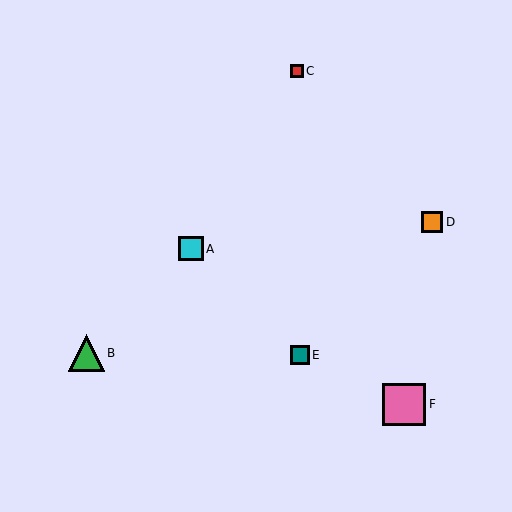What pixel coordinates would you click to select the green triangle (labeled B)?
Click at (86, 353) to select the green triangle B.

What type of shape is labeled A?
Shape A is a cyan square.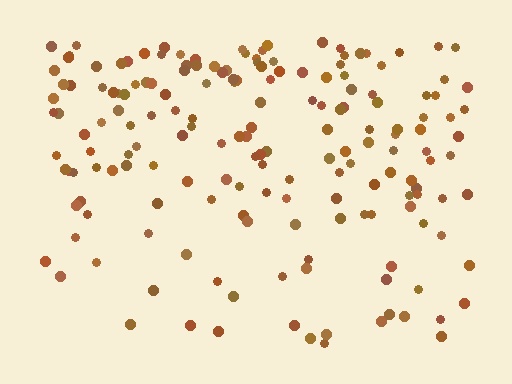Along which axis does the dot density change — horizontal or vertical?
Vertical.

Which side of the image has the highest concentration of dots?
The top.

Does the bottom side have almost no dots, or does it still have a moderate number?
Still a moderate number, just noticeably fewer than the top.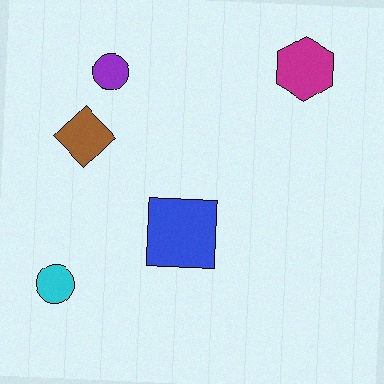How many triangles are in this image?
There are no triangles.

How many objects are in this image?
There are 5 objects.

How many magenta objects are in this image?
There is 1 magenta object.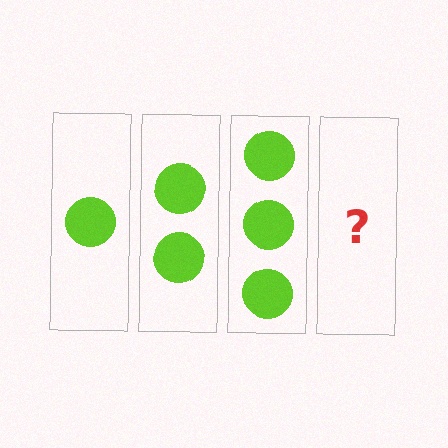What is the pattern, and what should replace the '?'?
The pattern is that each step adds one more circle. The '?' should be 4 circles.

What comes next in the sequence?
The next element should be 4 circles.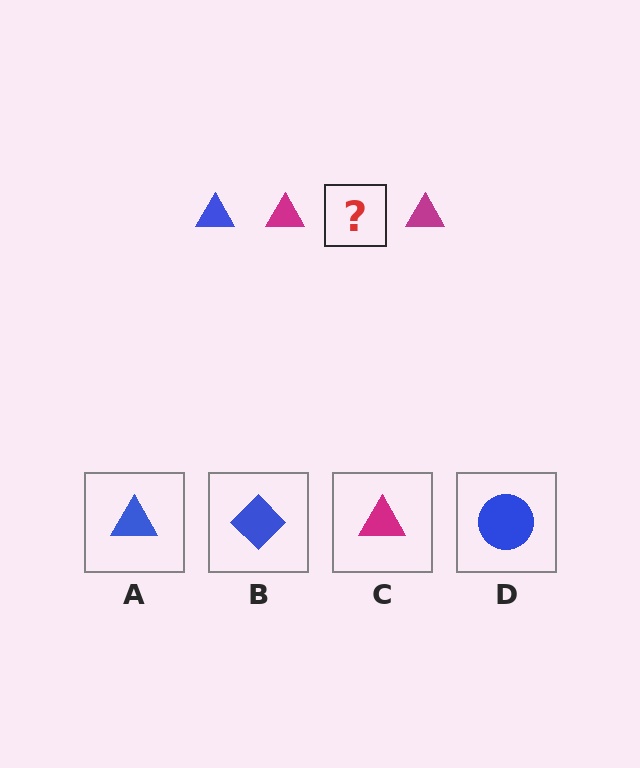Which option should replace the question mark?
Option A.